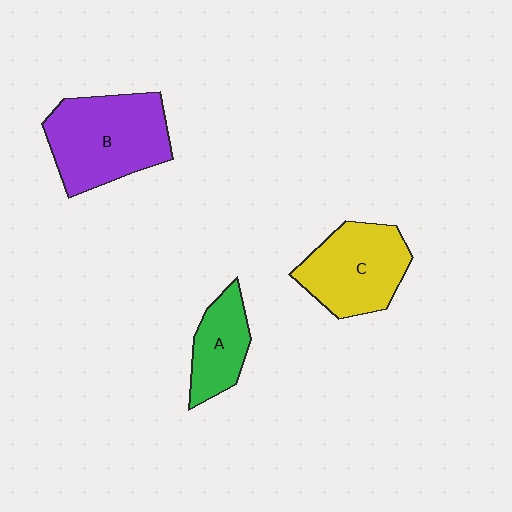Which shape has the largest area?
Shape B (purple).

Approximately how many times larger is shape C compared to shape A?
Approximately 1.6 times.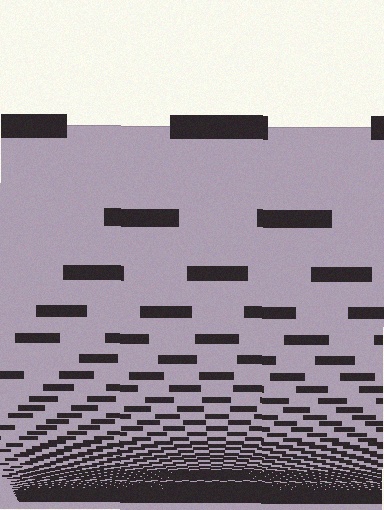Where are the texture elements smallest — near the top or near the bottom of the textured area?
Near the bottom.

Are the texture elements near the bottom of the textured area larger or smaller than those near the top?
Smaller. The gradient is inverted — elements near the bottom are smaller and denser.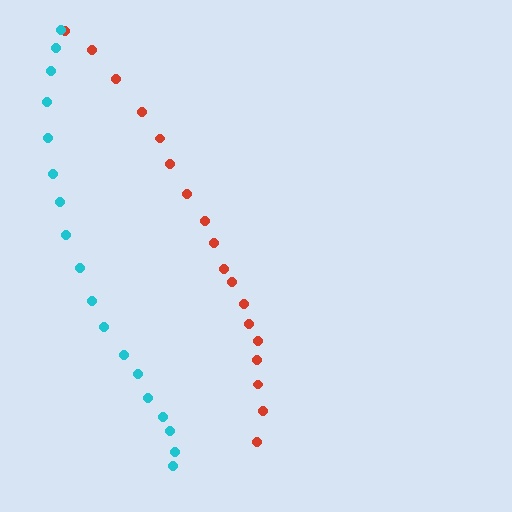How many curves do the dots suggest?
There are 2 distinct paths.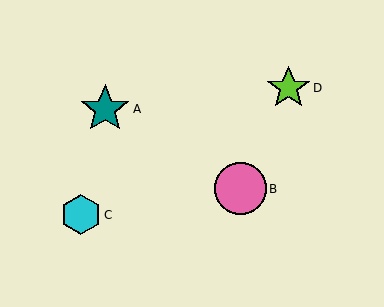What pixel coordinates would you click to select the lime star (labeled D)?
Click at (288, 88) to select the lime star D.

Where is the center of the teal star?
The center of the teal star is at (105, 109).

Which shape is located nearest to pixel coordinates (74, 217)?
The cyan hexagon (labeled C) at (81, 215) is nearest to that location.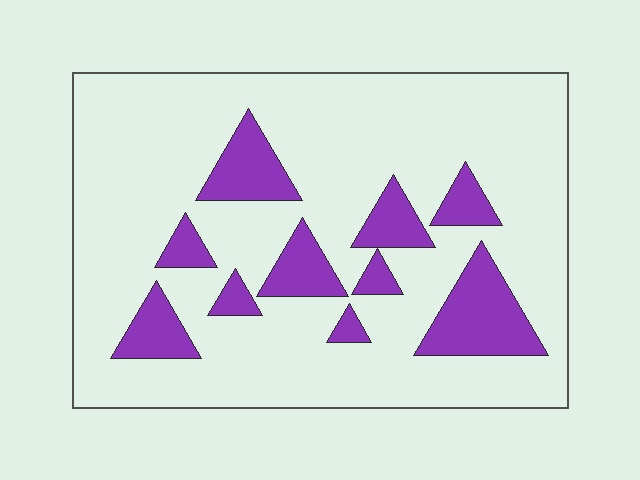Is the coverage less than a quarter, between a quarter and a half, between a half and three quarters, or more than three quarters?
Less than a quarter.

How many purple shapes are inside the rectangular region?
10.